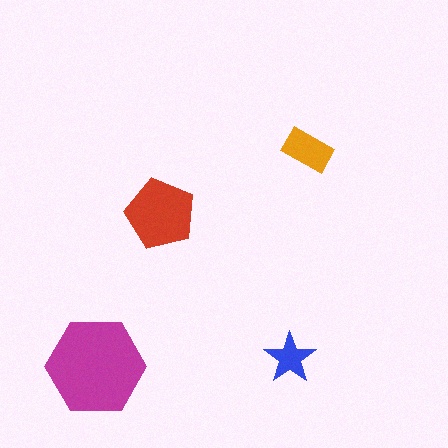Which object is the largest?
The magenta hexagon.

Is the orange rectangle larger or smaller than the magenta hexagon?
Smaller.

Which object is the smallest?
The blue star.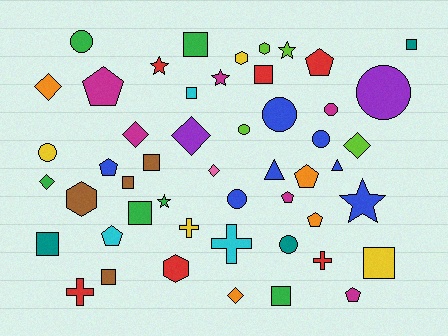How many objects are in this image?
There are 50 objects.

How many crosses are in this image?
There are 4 crosses.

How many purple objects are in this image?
There are 2 purple objects.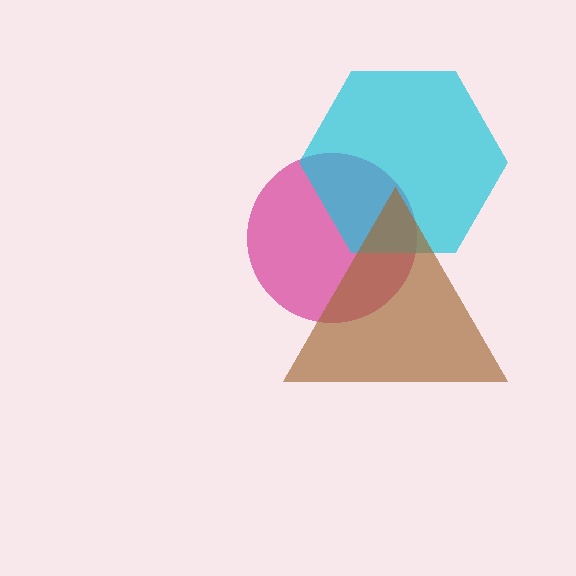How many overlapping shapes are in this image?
There are 3 overlapping shapes in the image.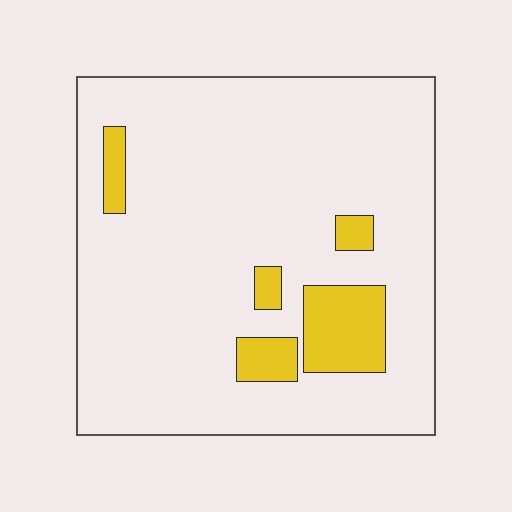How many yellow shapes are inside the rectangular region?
5.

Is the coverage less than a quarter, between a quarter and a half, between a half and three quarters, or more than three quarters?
Less than a quarter.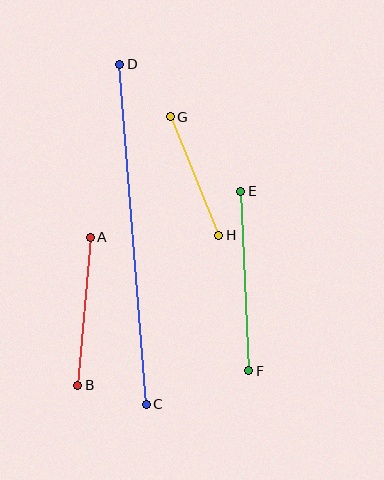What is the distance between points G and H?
The distance is approximately 128 pixels.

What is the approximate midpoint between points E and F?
The midpoint is at approximately (245, 281) pixels.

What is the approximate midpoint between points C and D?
The midpoint is at approximately (133, 234) pixels.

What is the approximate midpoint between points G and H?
The midpoint is at approximately (195, 176) pixels.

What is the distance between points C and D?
The distance is approximately 341 pixels.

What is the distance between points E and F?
The distance is approximately 180 pixels.